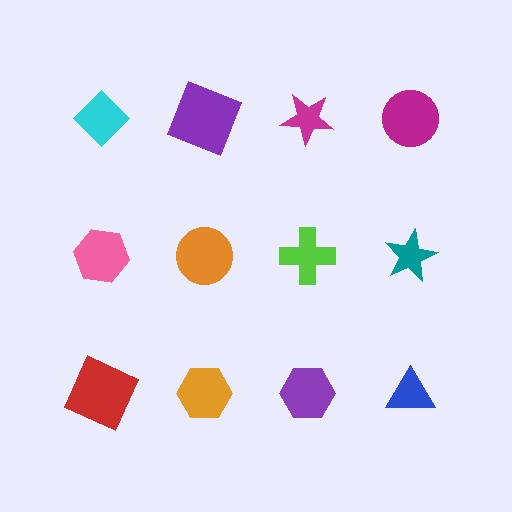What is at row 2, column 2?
An orange circle.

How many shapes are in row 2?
4 shapes.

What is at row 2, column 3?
A lime cross.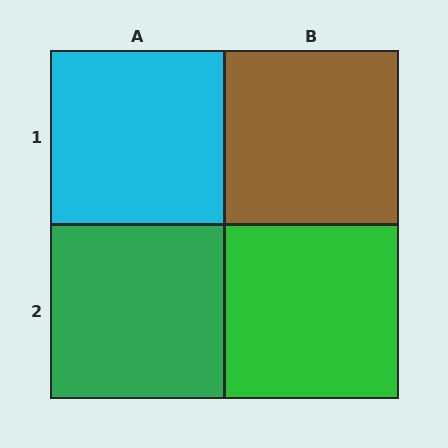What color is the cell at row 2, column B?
Green.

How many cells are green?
2 cells are green.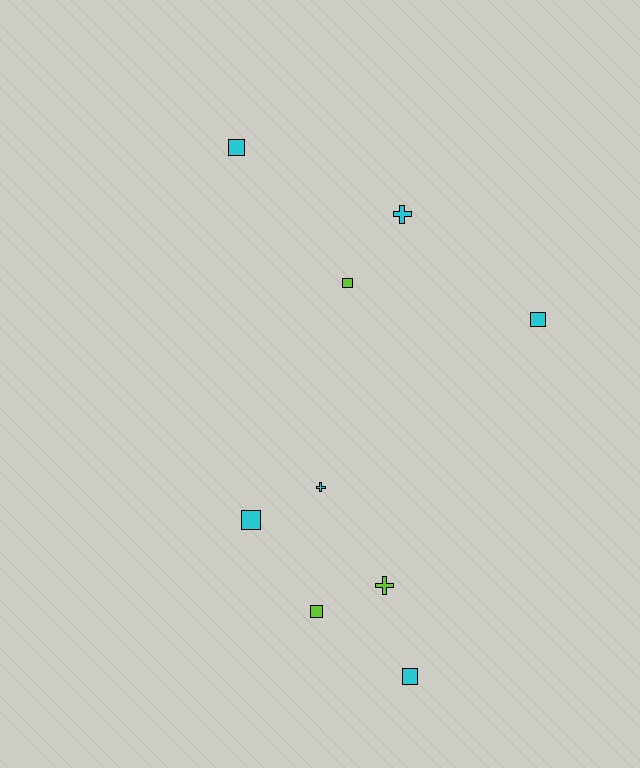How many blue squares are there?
There are no blue squares.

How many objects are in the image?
There are 9 objects.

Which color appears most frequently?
Cyan, with 6 objects.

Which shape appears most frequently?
Square, with 6 objects.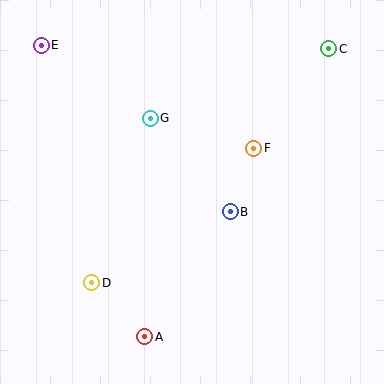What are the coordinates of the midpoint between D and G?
The midpoint between D and G is at (121, 201).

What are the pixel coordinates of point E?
Point E is at (41, 45).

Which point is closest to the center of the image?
Point B at (230, 212) is closest to the center.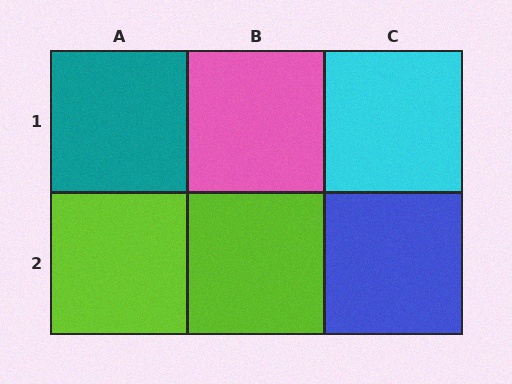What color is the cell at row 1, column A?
Teal.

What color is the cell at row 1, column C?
Cyan.